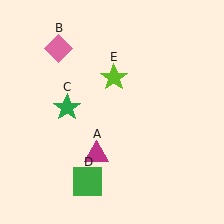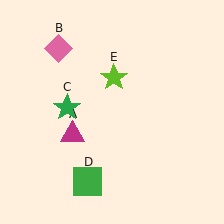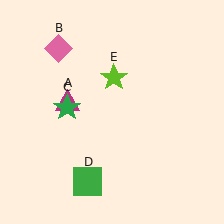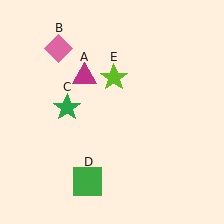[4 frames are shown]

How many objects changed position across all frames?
1 object changed position: magenta triangle (object A).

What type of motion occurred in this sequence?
The magenta triangle (object A) rotated clockwise around the center of the scene.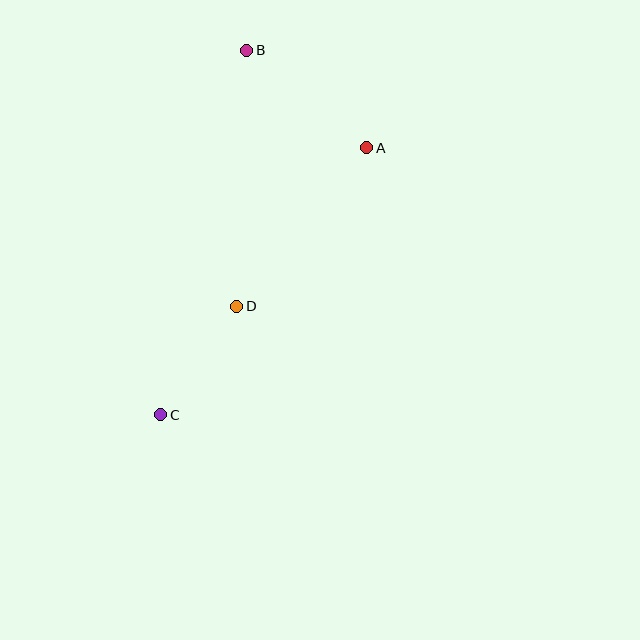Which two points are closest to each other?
Points C and D are closest to each other.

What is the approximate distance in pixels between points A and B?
The distance between A and B is approximately 155 pixels.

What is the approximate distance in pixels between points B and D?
The distance between B and D is approximately 256 pixels.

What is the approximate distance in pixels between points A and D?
The distance between A and D is approximately 205 pixels.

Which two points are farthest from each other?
Points B and C are farthest from each other.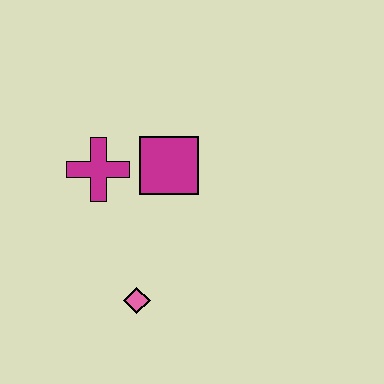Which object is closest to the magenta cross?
The magenta square is closest to the magenta cross.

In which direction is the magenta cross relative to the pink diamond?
The magenta cross is above the pink diamond.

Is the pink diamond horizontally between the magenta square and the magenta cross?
Yes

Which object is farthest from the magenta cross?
The pink diamond is farthest from the magenta cross.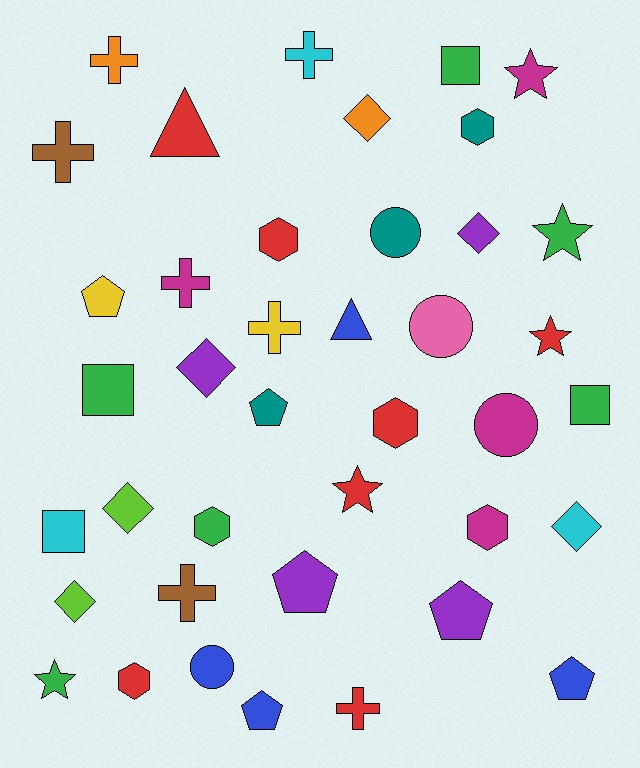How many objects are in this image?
There are 40 objects.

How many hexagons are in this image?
There are 6 hexagons.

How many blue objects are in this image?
There are 4 blue objects.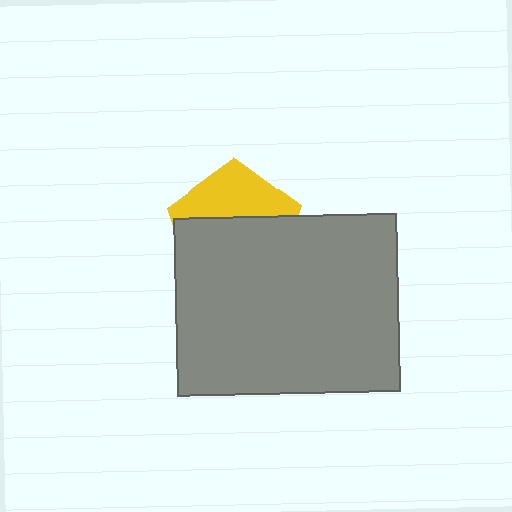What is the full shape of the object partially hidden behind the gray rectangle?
The partially hidden object is a yellow pentagon.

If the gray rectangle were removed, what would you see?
You would see the complete yellow pentagon.